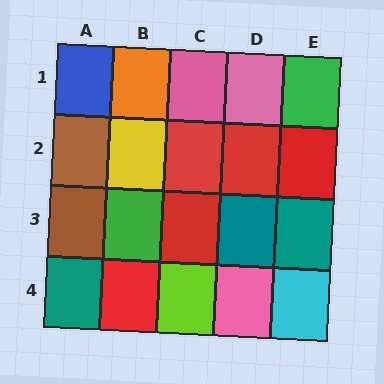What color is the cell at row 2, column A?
Brown.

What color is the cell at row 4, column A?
Teal.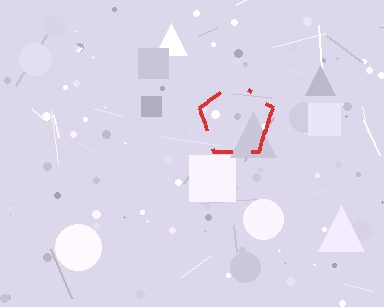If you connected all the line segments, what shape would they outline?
They would outline a pentagon.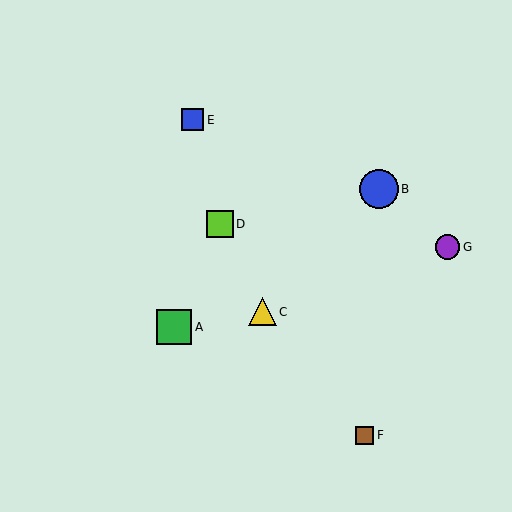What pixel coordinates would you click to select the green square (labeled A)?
Click at (174, 327) to select the green square A.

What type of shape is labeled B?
Shape B is a blue circle.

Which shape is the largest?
The blue circle (labeled B) is the largest.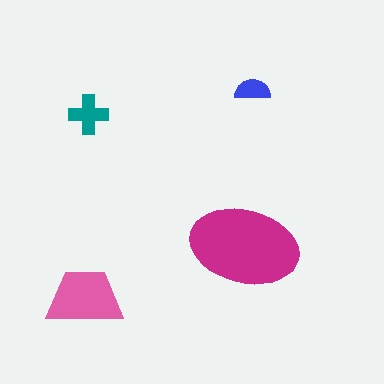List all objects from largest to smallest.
The magenta ellipse, the pink trapezoid, the teal cross, the blue semicircle.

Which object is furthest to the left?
The pink trapezoid is leftmost.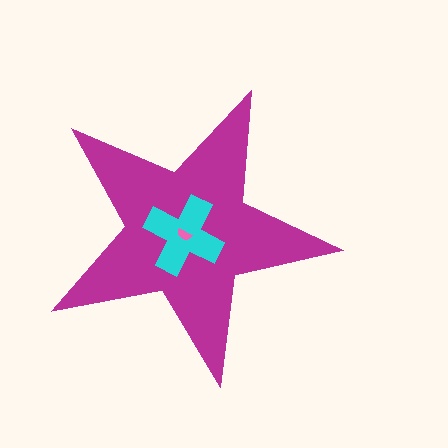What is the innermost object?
The pink semicircle.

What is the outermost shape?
The magenta star.